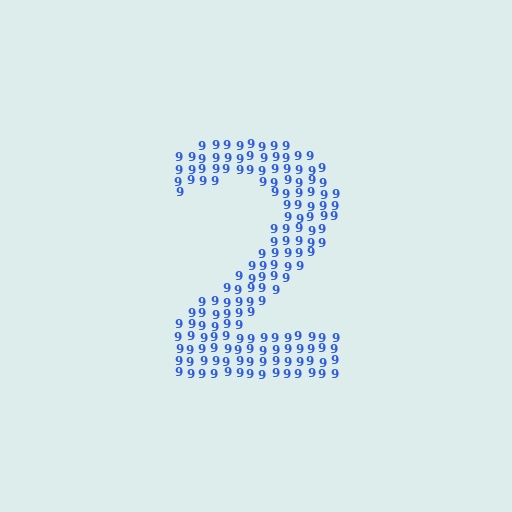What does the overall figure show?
The overall figure shows the digit 2.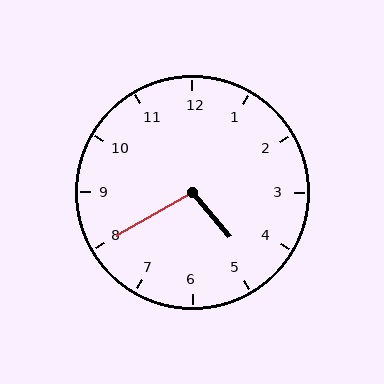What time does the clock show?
4:40.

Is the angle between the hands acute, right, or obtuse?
It is obtuse.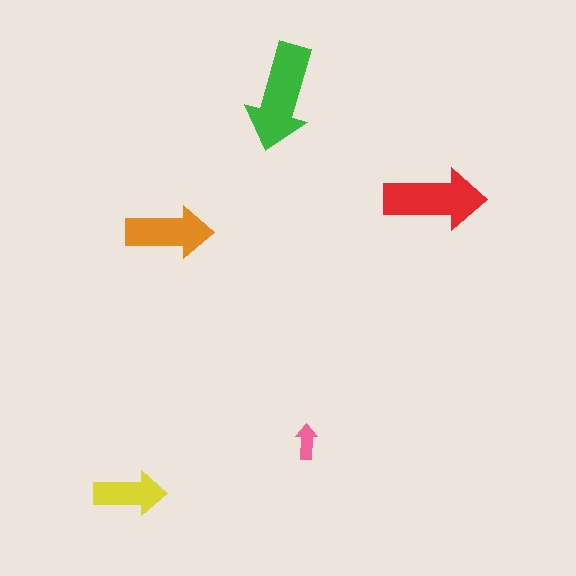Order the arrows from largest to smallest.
the green one, the red one, the orange one, the yellow one, the pink one.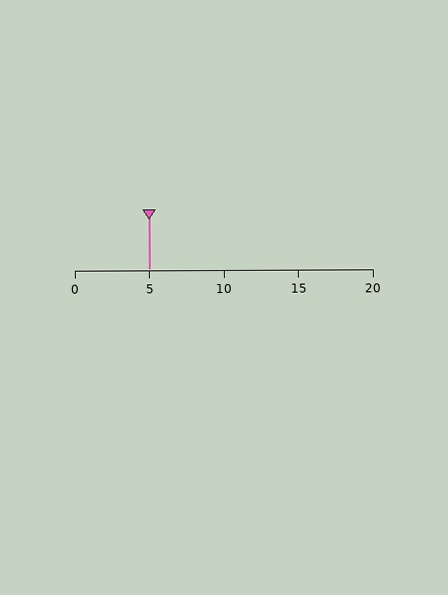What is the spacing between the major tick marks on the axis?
The major ticks are spaced 5 apart.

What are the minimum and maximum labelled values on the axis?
The axis runs from 0 to 20.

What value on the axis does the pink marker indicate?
The marker indicates approximately 5.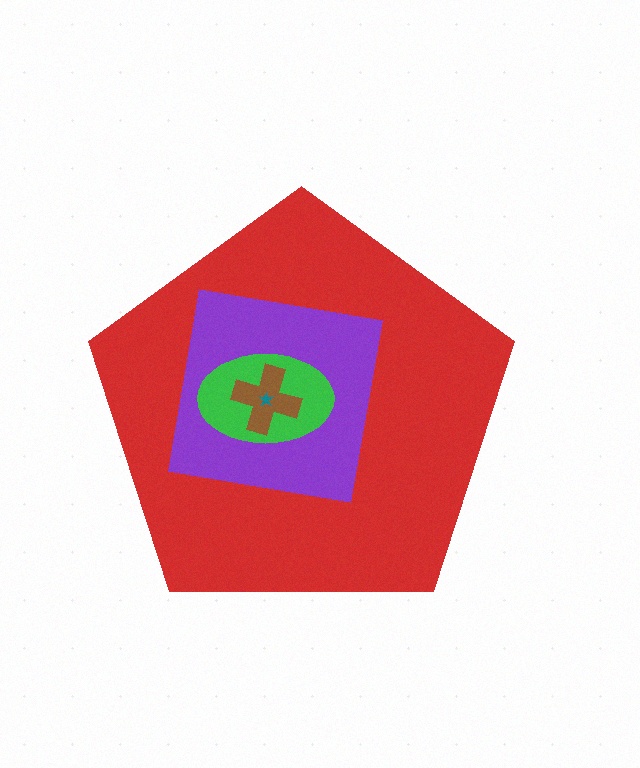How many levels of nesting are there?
5.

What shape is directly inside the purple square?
The green ellipse.